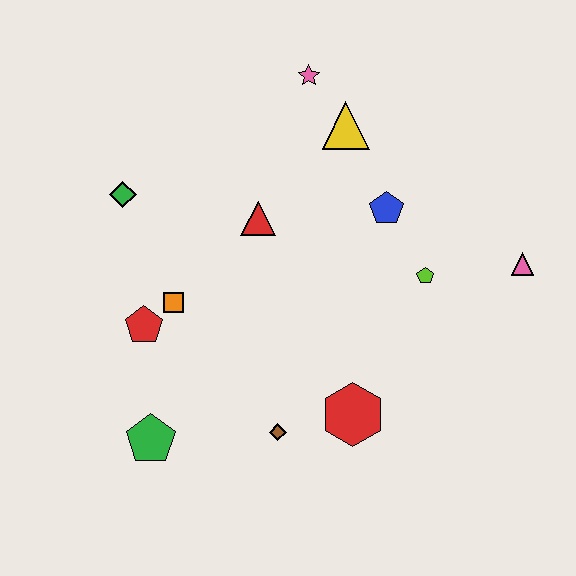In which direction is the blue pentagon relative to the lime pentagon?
The blue pentagon is above the lime pentagon.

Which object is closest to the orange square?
The red pentagon is closest to the orange square.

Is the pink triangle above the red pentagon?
Yes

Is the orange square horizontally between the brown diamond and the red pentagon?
Yes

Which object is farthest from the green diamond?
The pink triangle is farthest from the green diamond.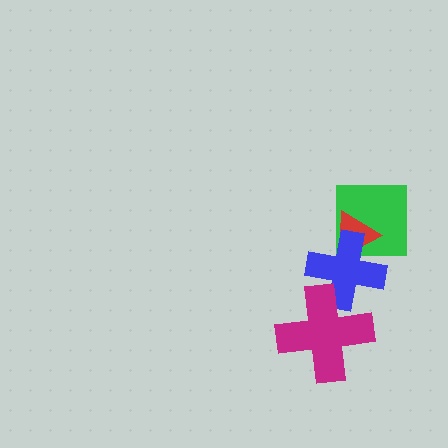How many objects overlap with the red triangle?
2 objects overlap with the red triangle.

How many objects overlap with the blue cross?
3 objects overlap with the blue cross.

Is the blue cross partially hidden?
Yes, it is partially covered by another shape.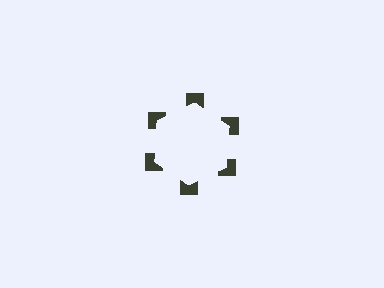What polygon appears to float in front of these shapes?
An illusory hexagon — its edges are inferred from the aligned wedge cuts in the notched squares, not physically drawn.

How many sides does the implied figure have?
6 sides.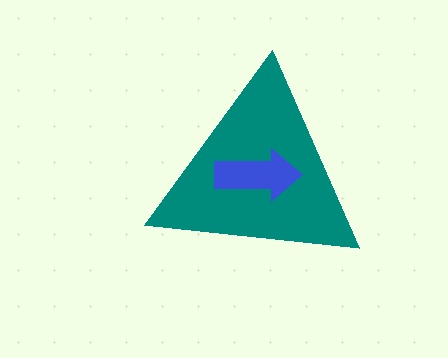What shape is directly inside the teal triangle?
The blue arrow.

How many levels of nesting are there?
2.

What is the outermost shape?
The teal triangle.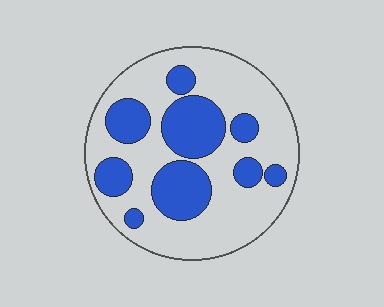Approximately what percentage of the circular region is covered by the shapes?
Approximately 35%.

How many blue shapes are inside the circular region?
9.